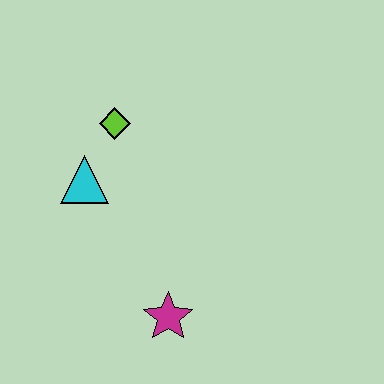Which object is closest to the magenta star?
The cyan triangle is closest to the magenta star.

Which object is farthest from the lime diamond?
The magenta star is farthest from the lime diamond.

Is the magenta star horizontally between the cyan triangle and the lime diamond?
No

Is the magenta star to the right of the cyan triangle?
Yes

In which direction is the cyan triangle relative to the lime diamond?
The cyan triangle is below the lime diamond.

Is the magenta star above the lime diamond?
No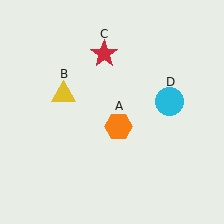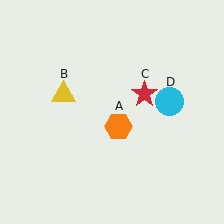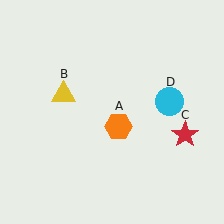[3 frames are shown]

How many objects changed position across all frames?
1 object changed position: red star (object C).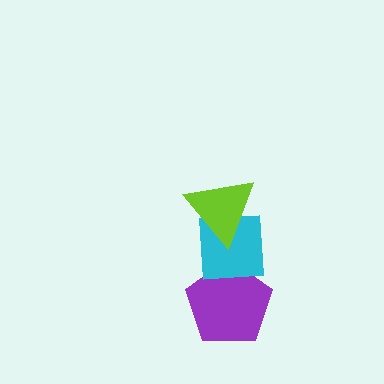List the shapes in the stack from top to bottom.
From top to bottom: the lime triangle, the cyan square, the purple pentagon.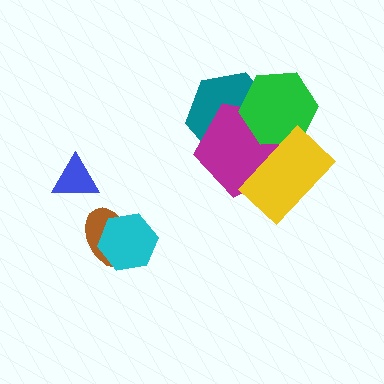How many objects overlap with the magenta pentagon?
3 objects overlap with the magenta pentagon.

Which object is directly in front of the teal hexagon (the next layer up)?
The magenta pentagon is directly in front of the teal hexagon.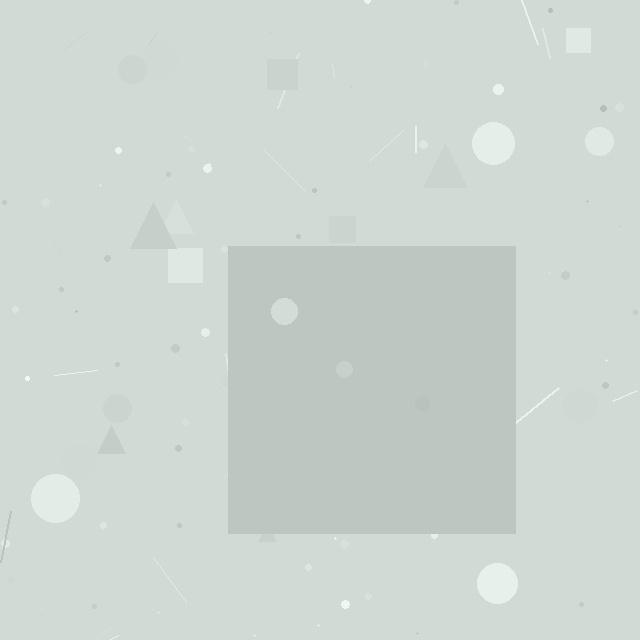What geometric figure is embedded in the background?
A square is embedded in the background.